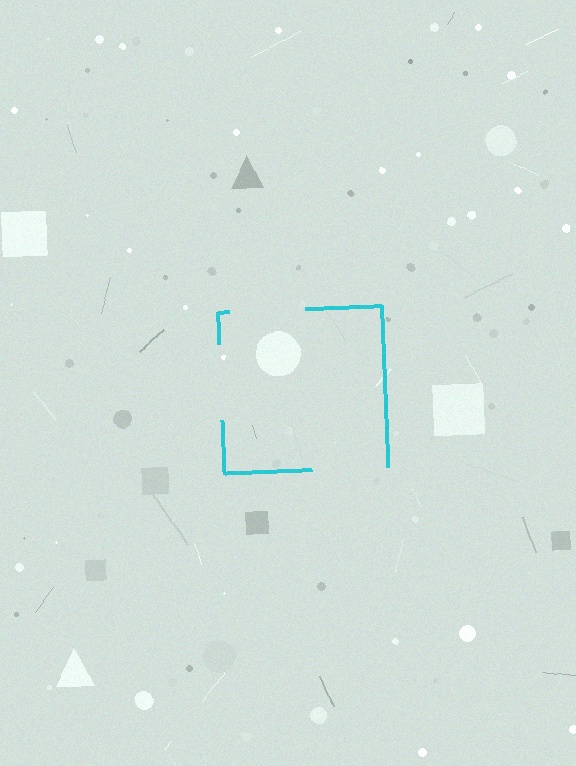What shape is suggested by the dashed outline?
The dashed outline suggests a square.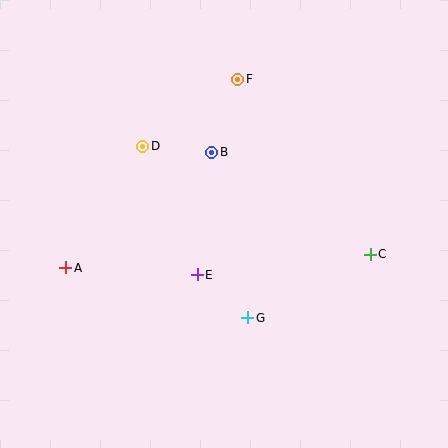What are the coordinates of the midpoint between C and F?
The midpoint between C and F is at (304, 167).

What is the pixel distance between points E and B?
The distance between E and B is 123 pixels.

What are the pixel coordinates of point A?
Point A is at (66, 268).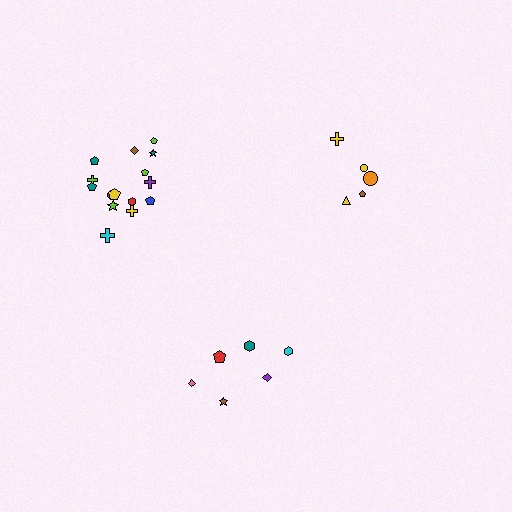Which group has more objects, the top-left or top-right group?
The top-left group.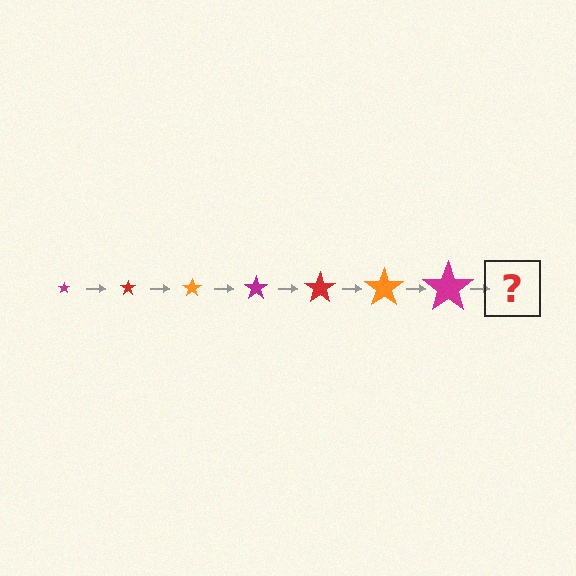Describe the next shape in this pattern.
It should be a red star, larger than the previous one.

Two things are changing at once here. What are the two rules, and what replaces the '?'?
The two rules are that the star grows larger each step and the color cycles through magenta, red, and orange. The '?' should be a red star, larger than the previous one.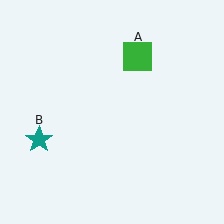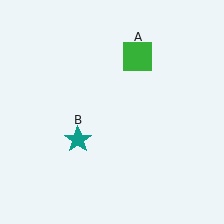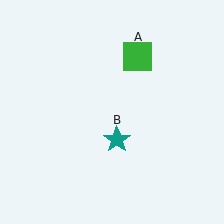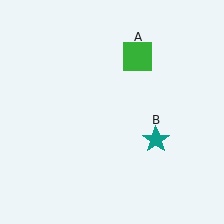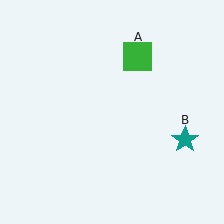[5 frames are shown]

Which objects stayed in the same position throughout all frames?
Green square (object A) remained stationary.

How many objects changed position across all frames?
1 object changed position: teal star (object B).